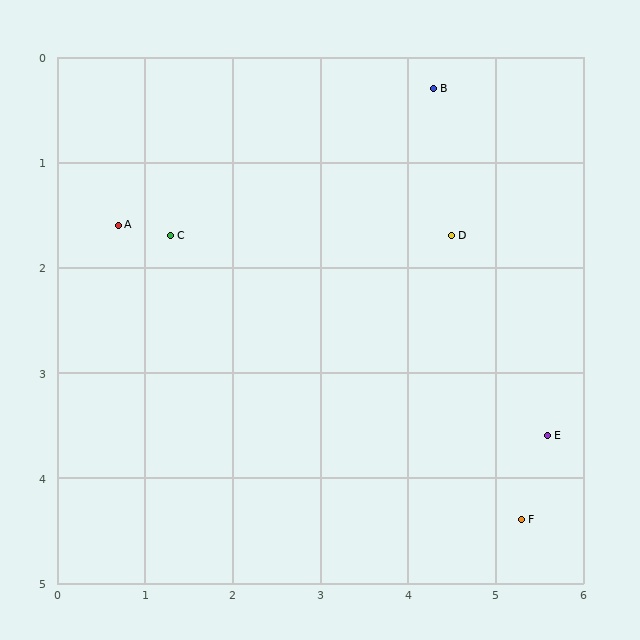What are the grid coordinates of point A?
Point A is at approximately (0.7, 1.6).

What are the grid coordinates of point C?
Point C is at approximately (1.3, 1.7).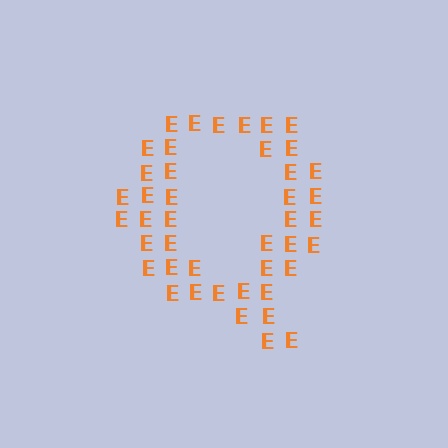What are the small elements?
The small elements are letter E's.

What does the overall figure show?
The overall figure shows the letter Q.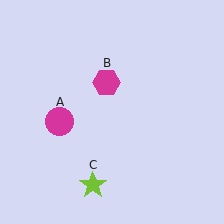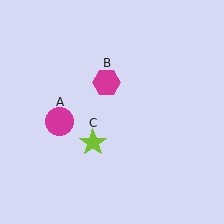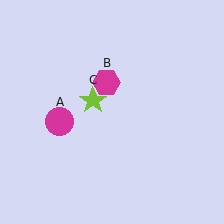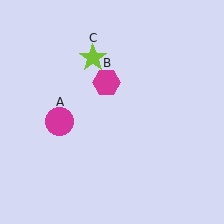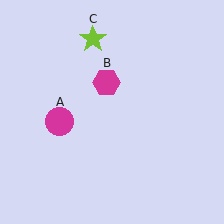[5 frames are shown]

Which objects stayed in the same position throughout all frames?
Magenta circle (object A) and magenta hexagon (object B) remained stationary.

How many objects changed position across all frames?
1 object changed position: lime star (object C).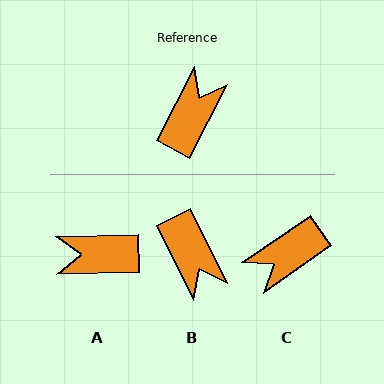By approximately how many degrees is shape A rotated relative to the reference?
Approximately 119 degrees counter-clockwise.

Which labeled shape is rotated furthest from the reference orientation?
C, about 152 degrees away.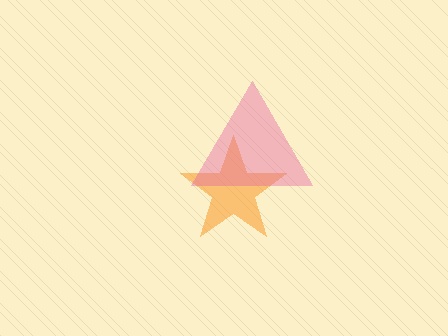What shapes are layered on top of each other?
The layered shapes are: an orange star, a pink triangle.